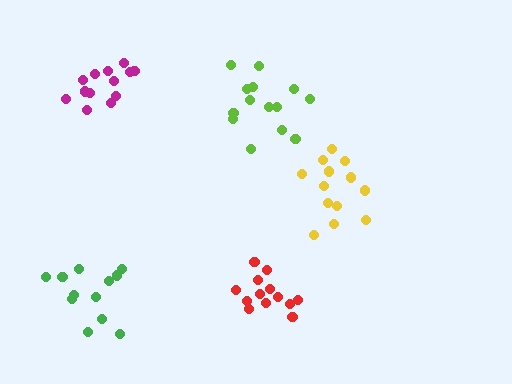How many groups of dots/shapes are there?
There are 5 groups.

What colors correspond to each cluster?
The clusters are colored: green, red, lime, yellow, magenta.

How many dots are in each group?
Group 1: 12 dots, Group 2: 13 dots, Group 3: 14 dots, Group 4: 13 dots, Group 5: 13 dots (65 total).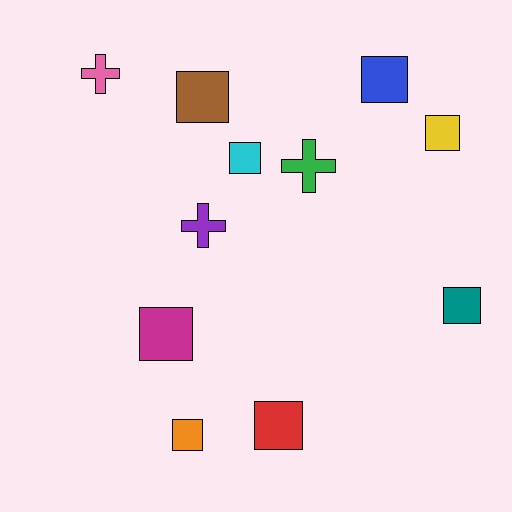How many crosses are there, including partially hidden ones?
There are 3 crosses.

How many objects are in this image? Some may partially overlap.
There are 11 objects.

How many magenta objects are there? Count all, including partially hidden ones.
There is 1 magenta object.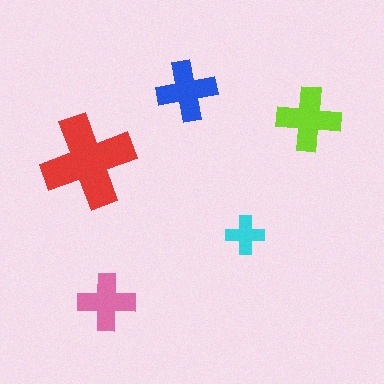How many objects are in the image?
There are 5 objects in the image.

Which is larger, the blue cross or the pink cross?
The blue one.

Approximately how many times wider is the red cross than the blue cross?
About 1.5 times wider.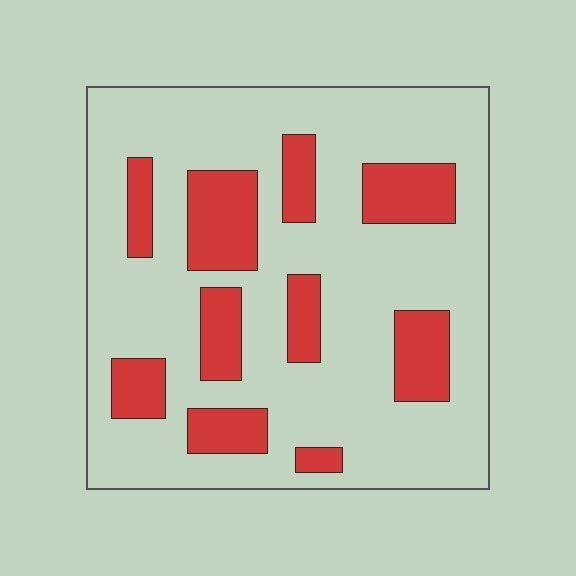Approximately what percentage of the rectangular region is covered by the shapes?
Approximately 25%.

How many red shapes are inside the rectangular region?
10.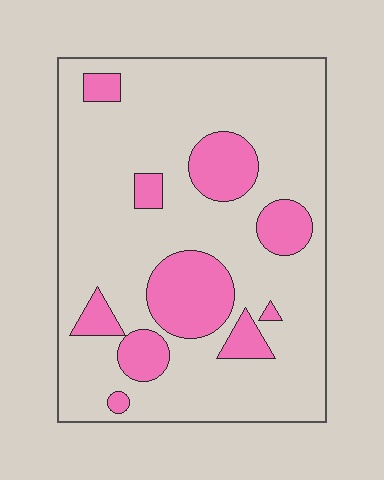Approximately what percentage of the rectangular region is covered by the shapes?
Approximately 20%.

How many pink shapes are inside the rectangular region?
10.